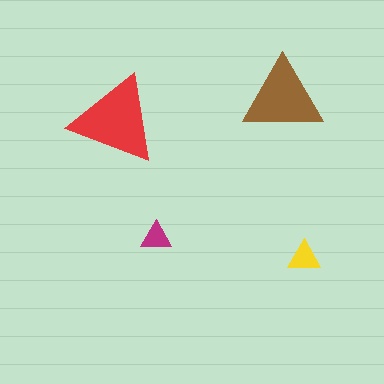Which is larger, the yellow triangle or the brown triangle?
The brown one.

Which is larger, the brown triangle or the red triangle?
The red one.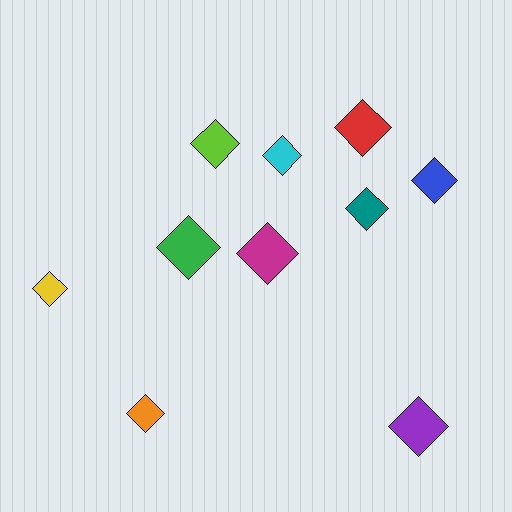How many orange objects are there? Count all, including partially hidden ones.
There is 1 orange object.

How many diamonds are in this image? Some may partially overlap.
There are 10 diamonds.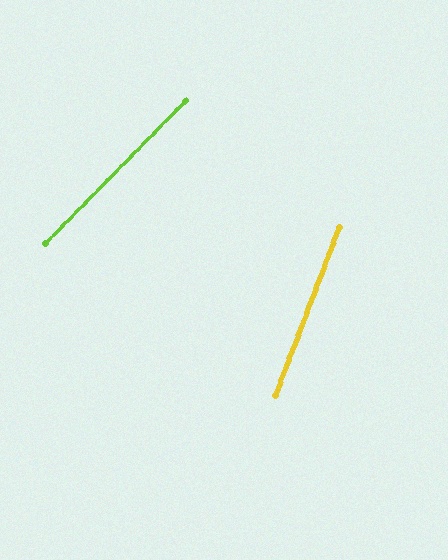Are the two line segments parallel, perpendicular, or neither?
Neither parallel nor perpendicular — they differ by about 24°.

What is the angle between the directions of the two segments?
Approximately 24 degrees.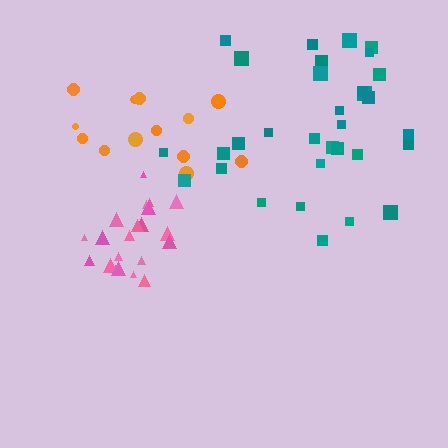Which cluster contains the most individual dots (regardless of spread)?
Teal (32).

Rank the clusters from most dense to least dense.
pink, orange, teal.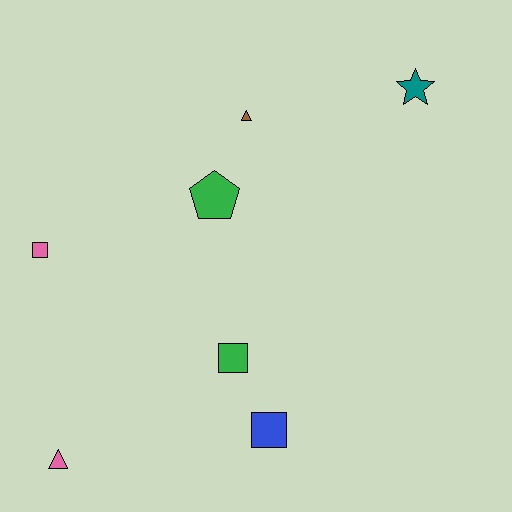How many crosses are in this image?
There are no crosses.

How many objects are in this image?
There are 7 objects.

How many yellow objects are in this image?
There are no yellow objects.